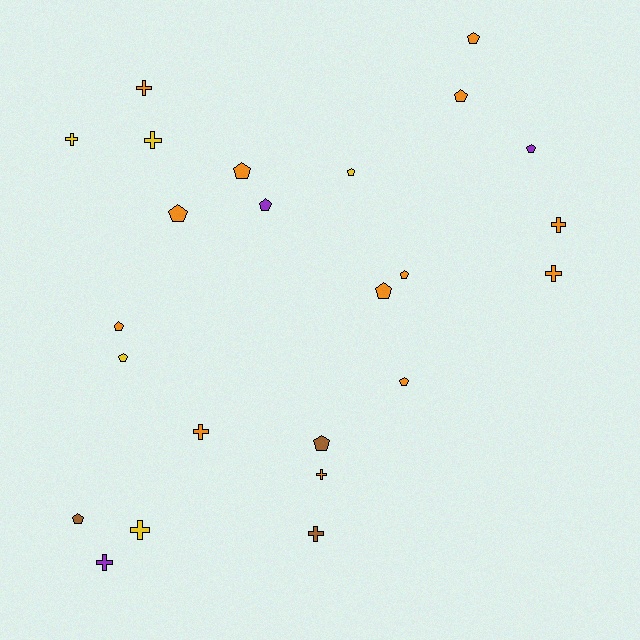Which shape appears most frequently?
Pentagon, with 14 objects.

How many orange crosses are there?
There are 5 orange crosses.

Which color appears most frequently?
Orange, with 13 objects.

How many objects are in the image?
There are 24 objects.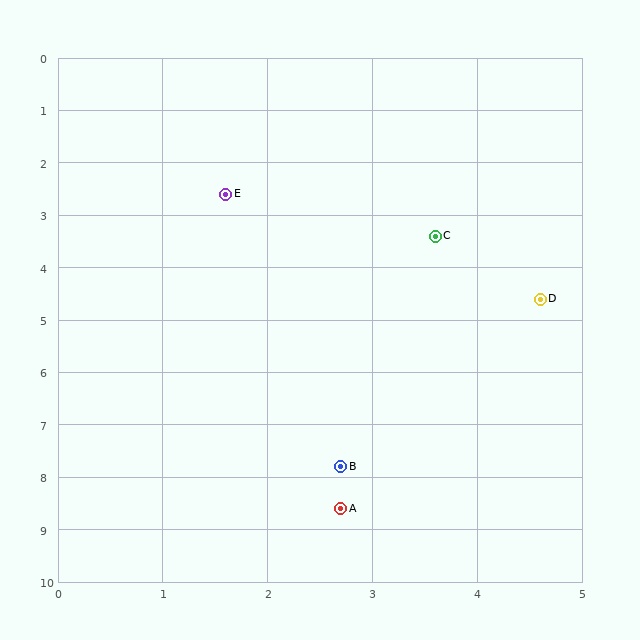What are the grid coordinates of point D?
Point D is at approximately (4.6, 4.6).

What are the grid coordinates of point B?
Point B is at approximately (2.7, 7.8).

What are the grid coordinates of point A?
Point A is at approximately (2.7, 8.6).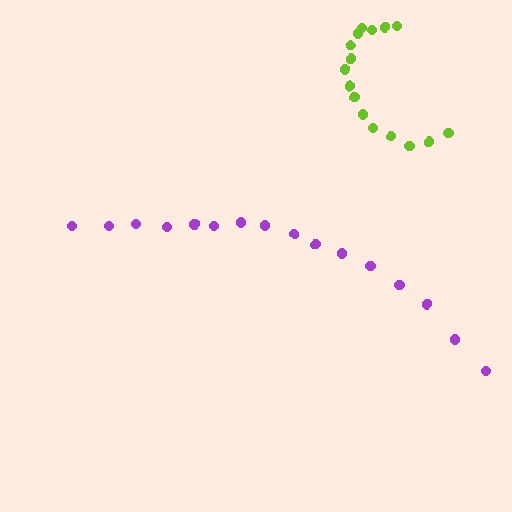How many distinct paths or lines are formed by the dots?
There are 2 distinct paths.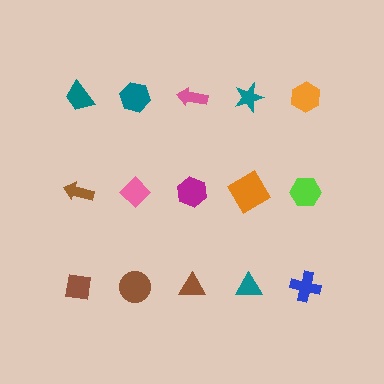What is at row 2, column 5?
A lime hexagon.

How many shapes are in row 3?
5 shapes.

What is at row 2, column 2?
A pink diamond.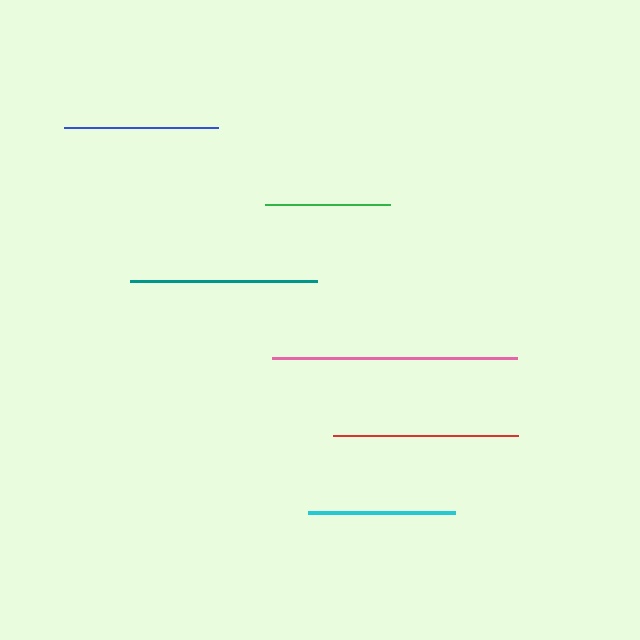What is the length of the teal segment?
The teal segment is approximately 187 pixels long.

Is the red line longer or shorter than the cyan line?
The red line is longer than the cyan line.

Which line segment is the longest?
The pink line is the longest at approximately 245 pixels.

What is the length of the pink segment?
The pink segment is approximately 245 pixels long.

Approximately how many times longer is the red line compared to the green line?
The red line is approximately 1.5 times the length of the green line.